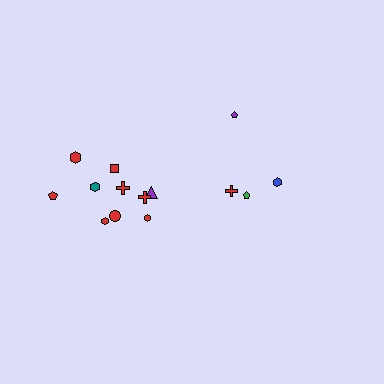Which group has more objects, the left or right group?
The left group.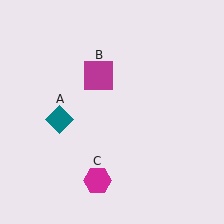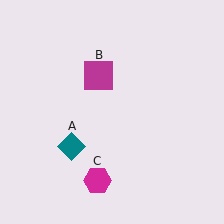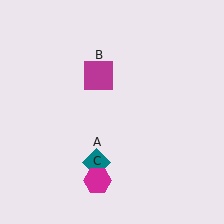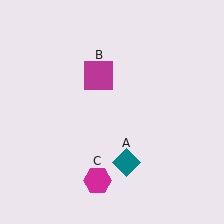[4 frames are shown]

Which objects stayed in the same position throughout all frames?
Magenta square (object B) and magenta hexagon (object C) remained stationary.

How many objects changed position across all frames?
1 object changed position: teal diamond (object A).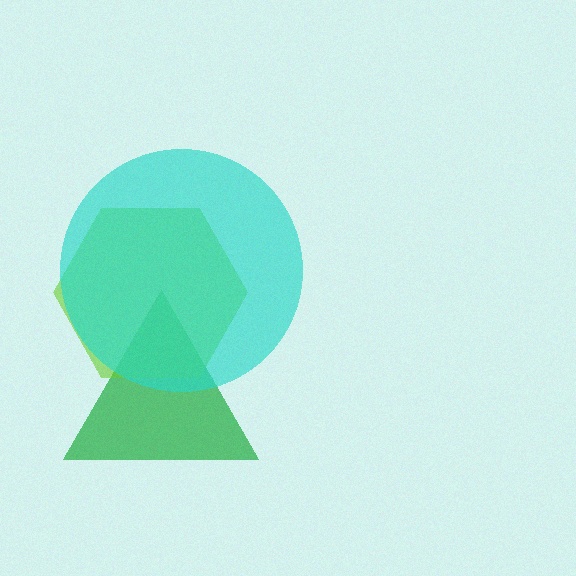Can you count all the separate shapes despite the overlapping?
Yes, there are 3 separate shapes.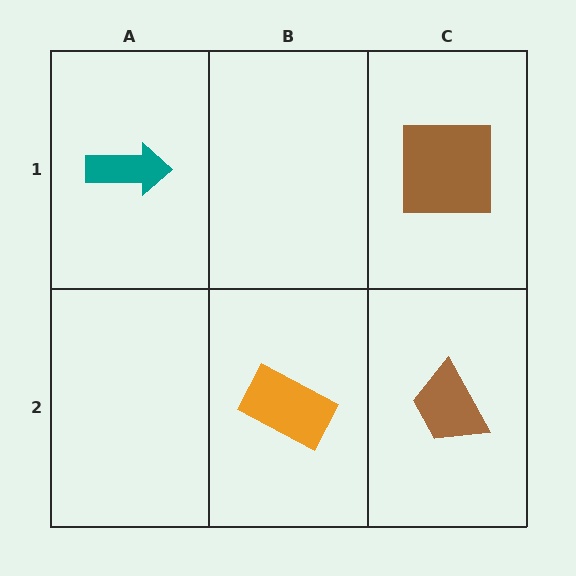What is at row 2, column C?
A brown trapezoid.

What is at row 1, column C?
A brown square.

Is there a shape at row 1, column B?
No, that cell is empty.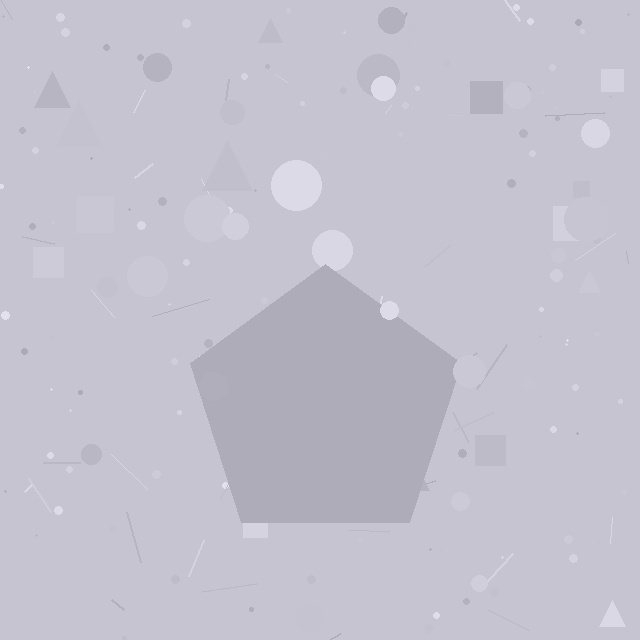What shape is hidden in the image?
A pentagon is hidden in the image.